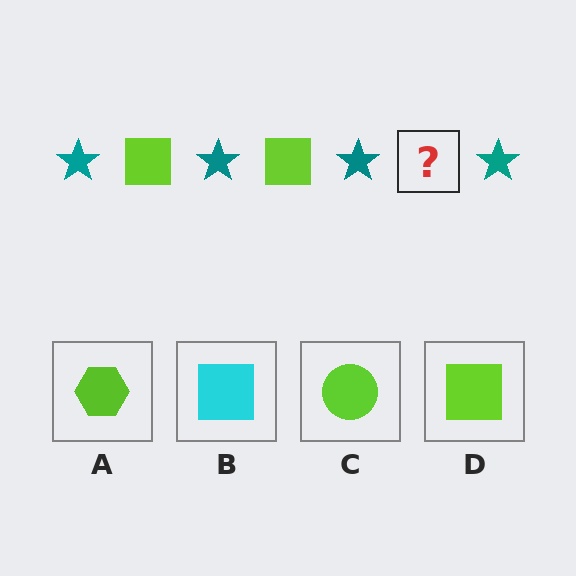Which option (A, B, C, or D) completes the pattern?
D.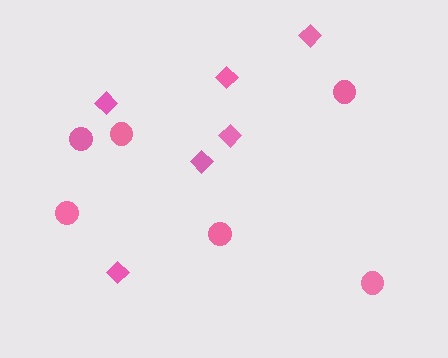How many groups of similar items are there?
There are 2 groups: one group of circles (6) and one group of diamonds (6).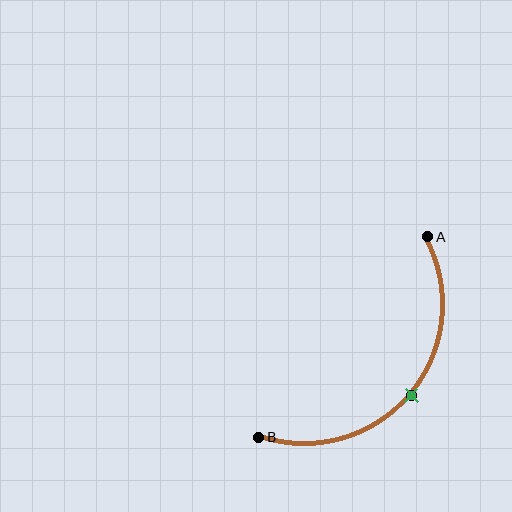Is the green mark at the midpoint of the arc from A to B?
Yes. The green mark lies on the arc at equal arc-length from both A and B — it is the arc midpoint.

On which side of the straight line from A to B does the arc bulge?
The arc bulges below and to the right of the straight line connecting A and B.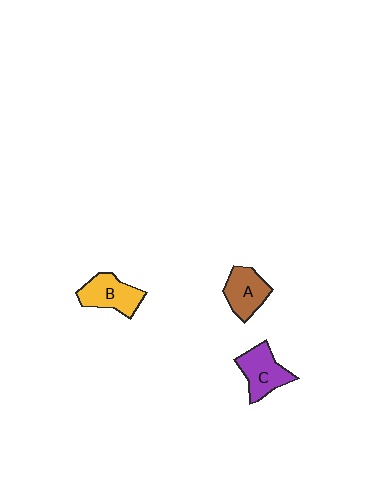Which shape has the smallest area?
Shape A (brown).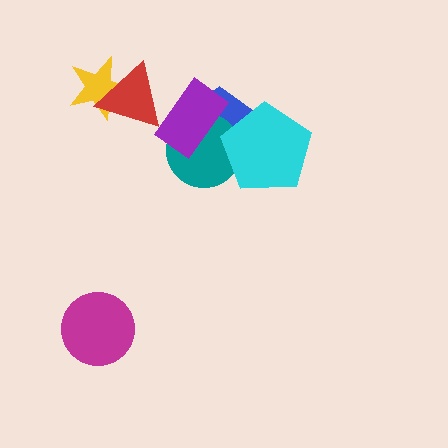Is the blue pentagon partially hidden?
Yes, it is partially covered by another shape.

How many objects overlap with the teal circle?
3 objects overlap with the teal circle.